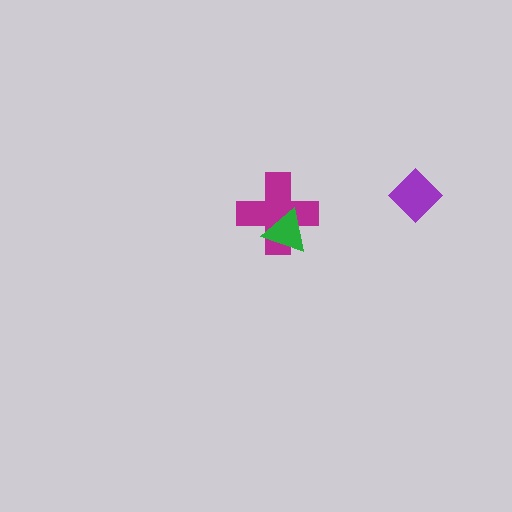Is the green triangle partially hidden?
No, no other shape covers it.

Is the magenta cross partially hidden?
Yes, it is partially covered by another shape.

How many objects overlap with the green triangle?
1 object overlaps with the green triangle.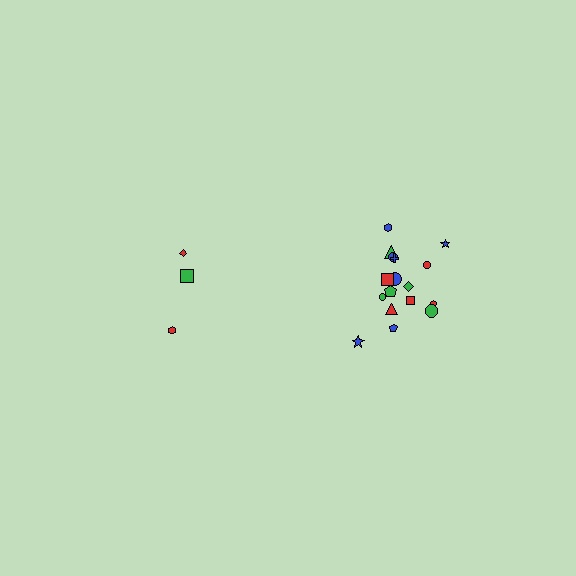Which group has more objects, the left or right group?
The right group.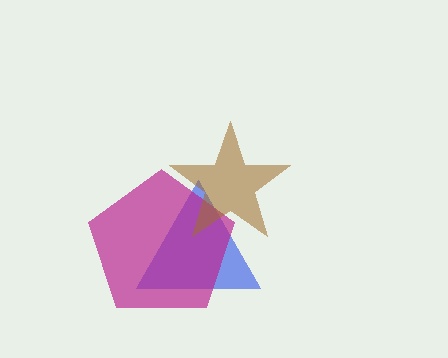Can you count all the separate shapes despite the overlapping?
Yes, there are 3 separate shapes.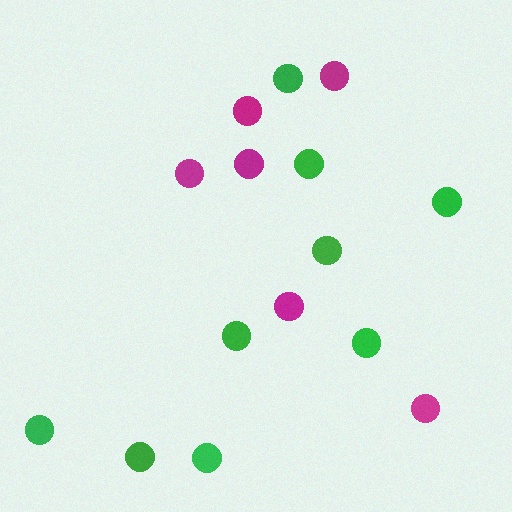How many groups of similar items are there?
There are 2 groups: one group of magenta circles (6) and one group of green circles (9).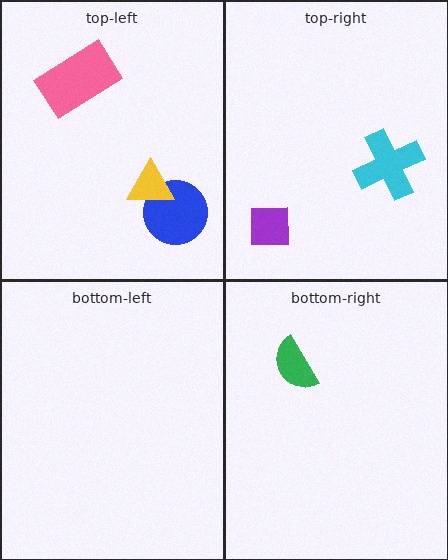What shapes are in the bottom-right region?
The green semicircle.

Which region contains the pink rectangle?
The top-left region.